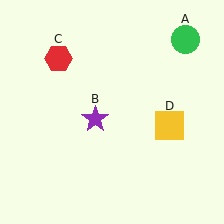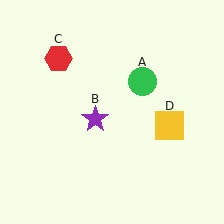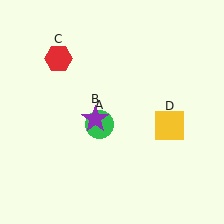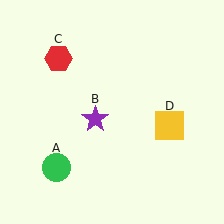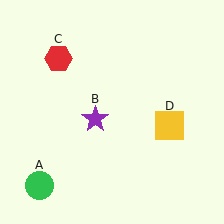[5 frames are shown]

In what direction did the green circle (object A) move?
The green circle (object A) moved down and to the left.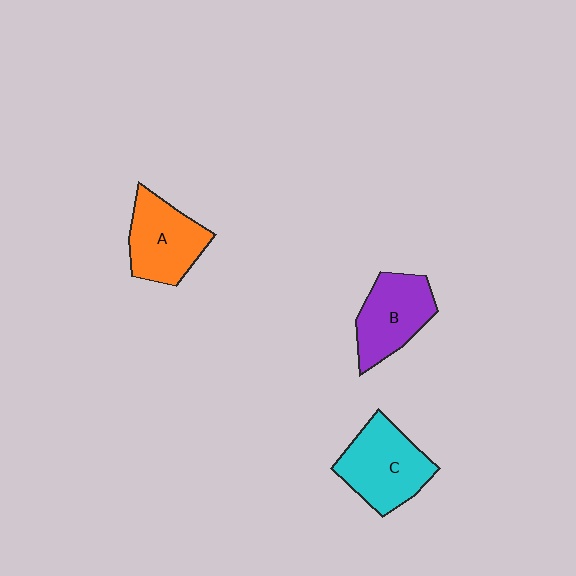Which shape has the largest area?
Shape C (cyan).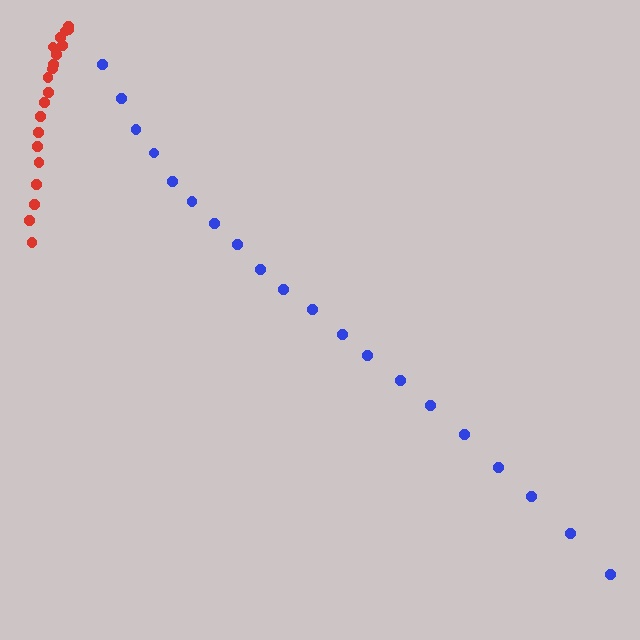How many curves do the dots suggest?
There are 2 distinct paths.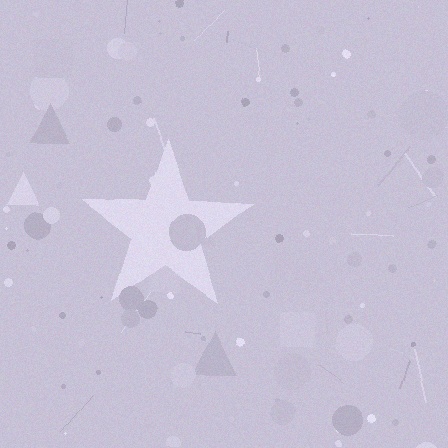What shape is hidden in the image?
A star is hidden in the image.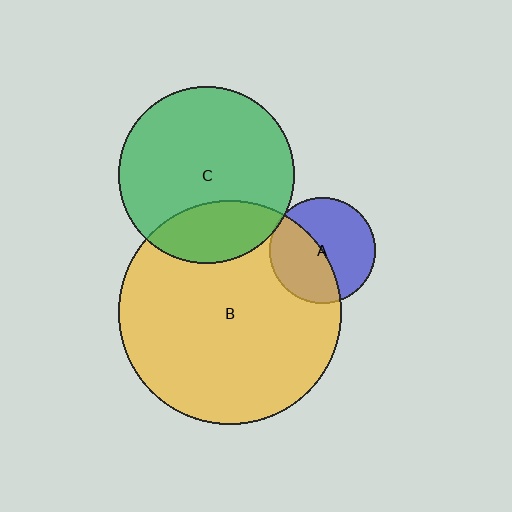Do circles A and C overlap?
Yes.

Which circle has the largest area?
Circle B (yellow).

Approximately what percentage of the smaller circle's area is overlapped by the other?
Approximately 5%.